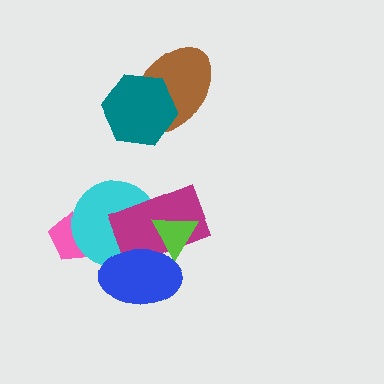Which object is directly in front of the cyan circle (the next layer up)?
The magenta rectangle is directly in front of the cyan circle.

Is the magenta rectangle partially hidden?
Yes, it is partially covered by another shape.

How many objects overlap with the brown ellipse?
1 object overlaps with the brown ellipse.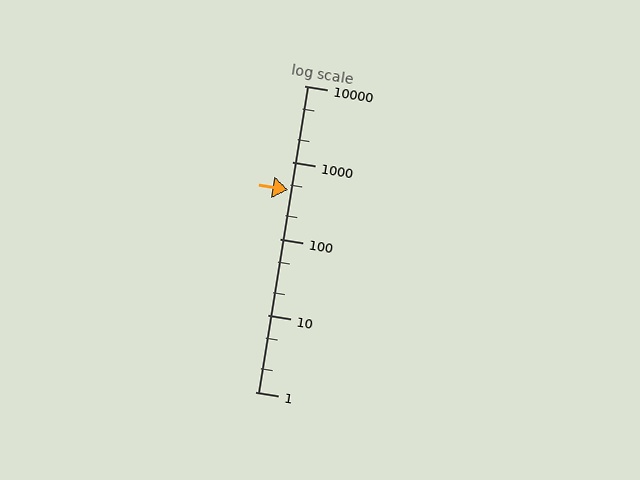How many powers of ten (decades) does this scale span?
The scale spans 4 decades, from 1 to 10000.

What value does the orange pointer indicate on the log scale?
The pointer indicates approximately 440.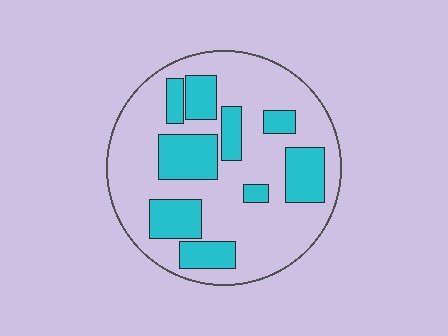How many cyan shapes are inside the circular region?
9.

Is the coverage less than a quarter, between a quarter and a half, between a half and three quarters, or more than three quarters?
Between a quarter and a half.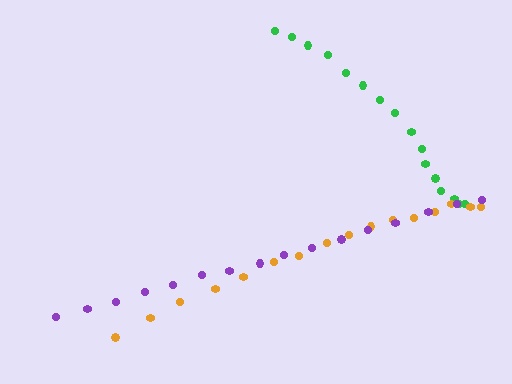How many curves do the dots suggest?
There are 3 distinct paths.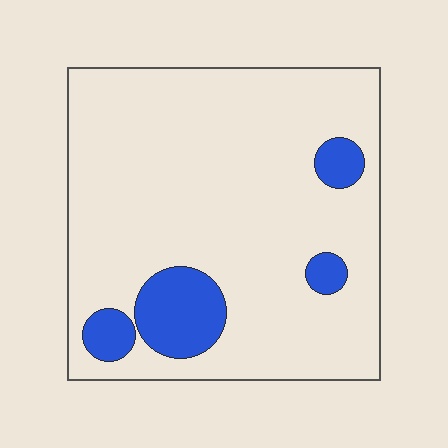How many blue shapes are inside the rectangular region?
4.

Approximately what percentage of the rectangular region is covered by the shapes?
Approximately 15%.